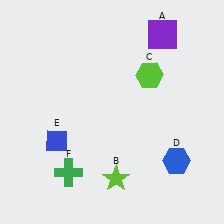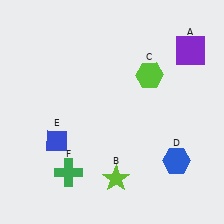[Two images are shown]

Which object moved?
The purple square (A) moved right.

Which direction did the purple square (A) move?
The purple square (A) moved right.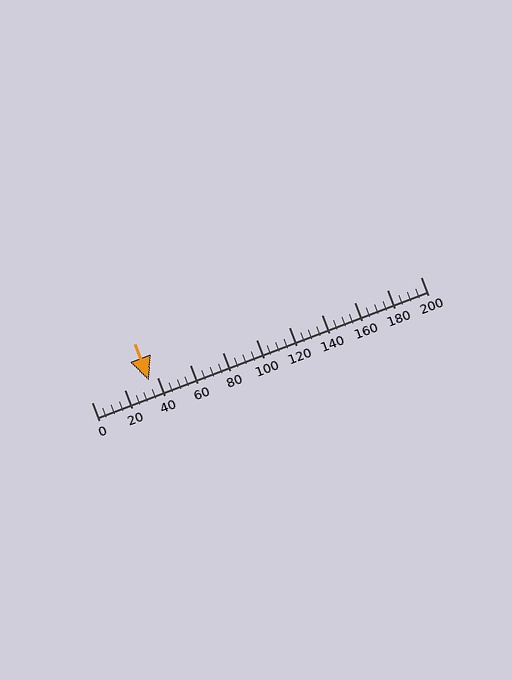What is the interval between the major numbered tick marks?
The major tick marks are spaced 20 units apart.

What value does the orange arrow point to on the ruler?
The orange arrow points to approximately 35.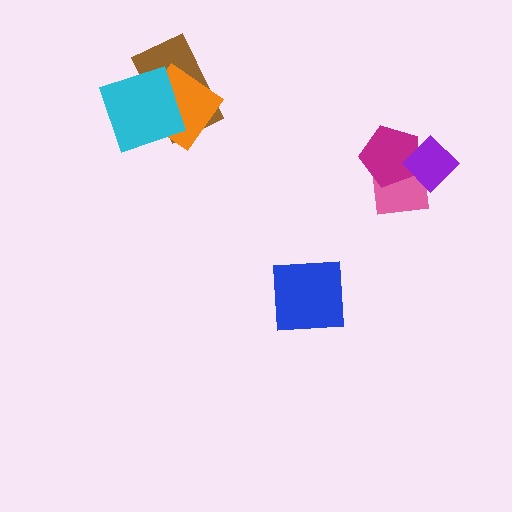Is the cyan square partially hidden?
No, no other shape covers it.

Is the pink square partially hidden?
Yes, it is partially covered by another shape.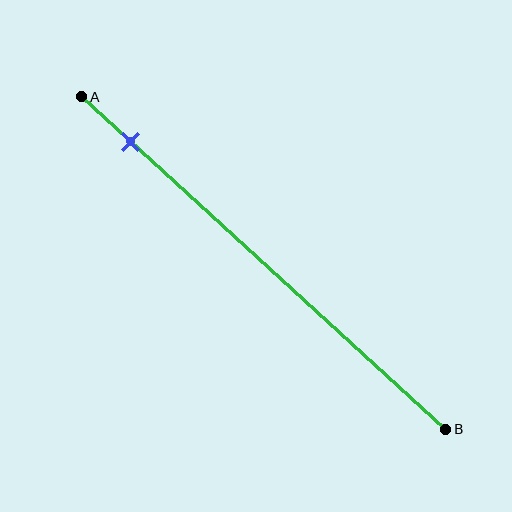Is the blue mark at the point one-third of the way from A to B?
No, the mark is at about 15% from A, not at the 33% one-third point.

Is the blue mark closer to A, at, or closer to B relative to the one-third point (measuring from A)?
The blue mark is closer to point A than the one-third point of segment AB.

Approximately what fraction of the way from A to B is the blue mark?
The blue mark is approximately 15% of the way from A to B.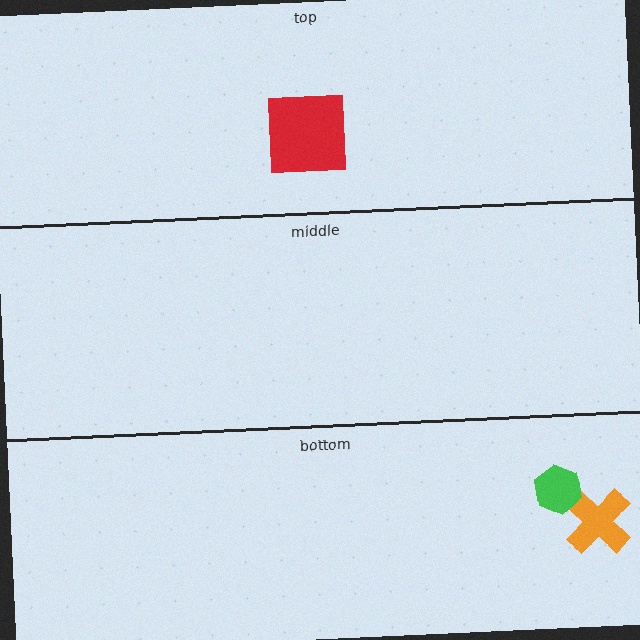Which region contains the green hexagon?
The bottom region.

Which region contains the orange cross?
The bottom region.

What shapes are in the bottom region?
The orange cross, the green hexagon.